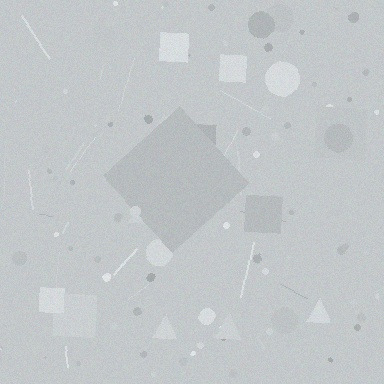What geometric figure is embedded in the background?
A diamond is embedded in the background.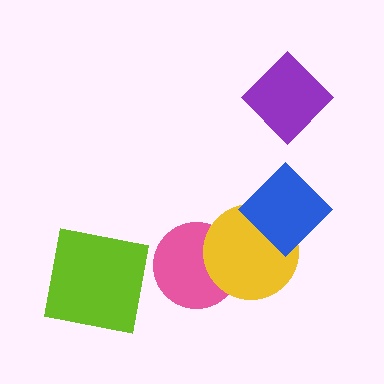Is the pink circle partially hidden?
Yes, it is partially covered by another shape.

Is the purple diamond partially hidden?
No, no other shape covers it.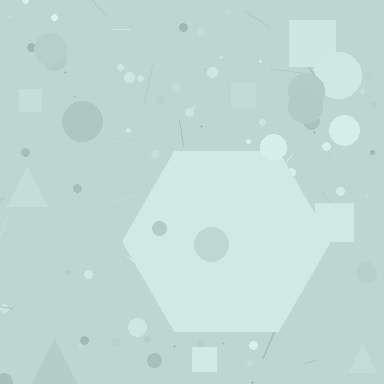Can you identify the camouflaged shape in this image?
The camouflaged shape is a hexagon.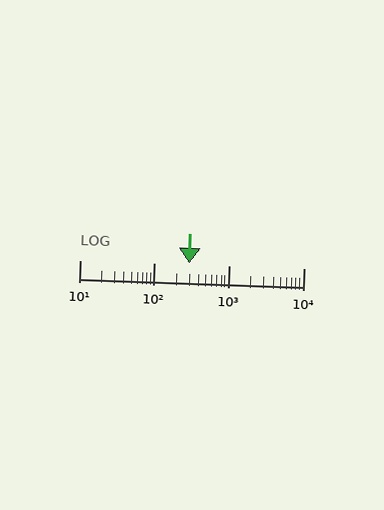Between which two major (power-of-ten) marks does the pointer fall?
The pointer is between 100 and 1000.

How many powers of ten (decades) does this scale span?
The scale spans 3 decades, from 10 to 10000.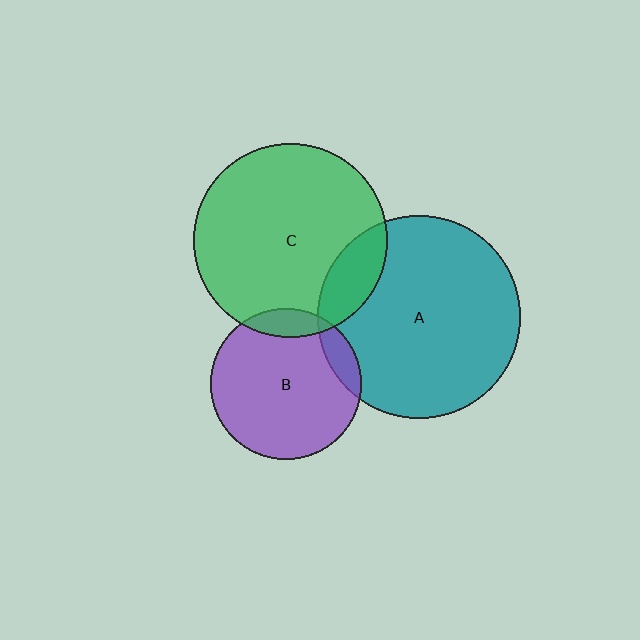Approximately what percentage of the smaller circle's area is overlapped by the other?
Approximately 10%.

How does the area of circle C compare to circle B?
Approximately 1.6 times.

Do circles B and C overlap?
Yes.